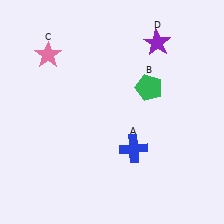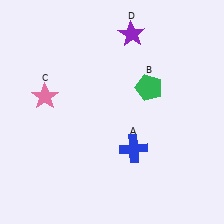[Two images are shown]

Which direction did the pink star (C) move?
The pink star (C) moved down.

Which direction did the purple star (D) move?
The purple star (D) moved left.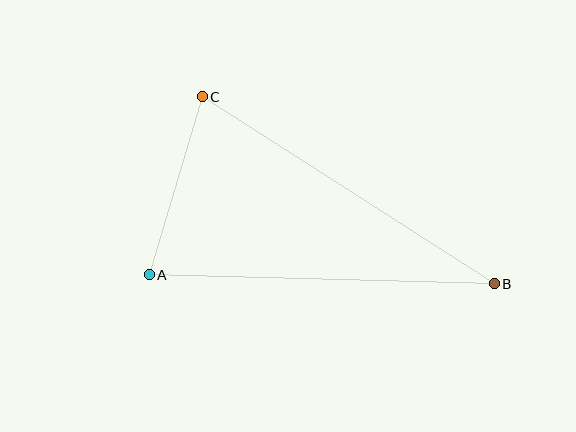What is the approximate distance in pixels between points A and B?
The distance between A and B is approximately 345 pixels.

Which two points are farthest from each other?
Points B and C are farthest from each other.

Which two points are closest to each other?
Points A and C are closest to each other.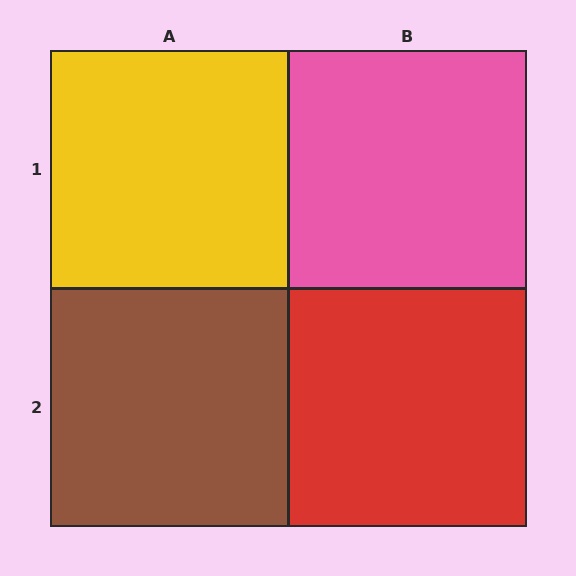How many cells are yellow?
1 cell is yellow.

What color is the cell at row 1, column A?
Yellow.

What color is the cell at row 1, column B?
Pink.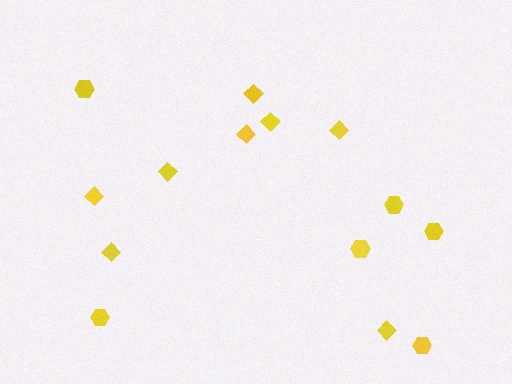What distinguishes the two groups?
There are 2 groups: one group of diamonds (8) and one group of hexagons (6).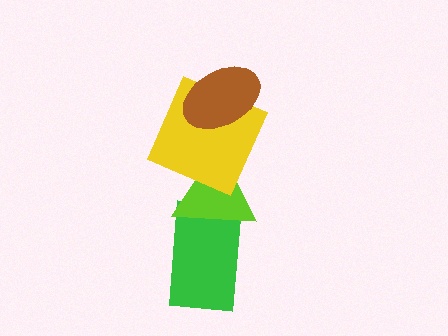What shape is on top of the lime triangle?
The yellow square is on top of the lime triangle.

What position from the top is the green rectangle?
The green rectangle is 4th from the top.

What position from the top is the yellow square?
The yellow square is 2nd from the top.